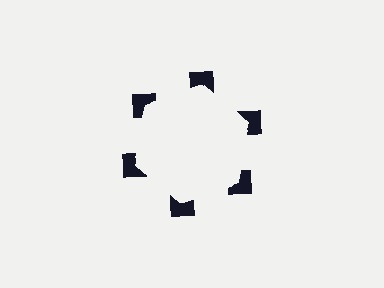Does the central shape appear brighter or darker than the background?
It typically appears slightly brighter than the background, even though no actual brightness change is drawn.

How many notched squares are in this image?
There are 6 — one at each vertex of the illusory hexagon.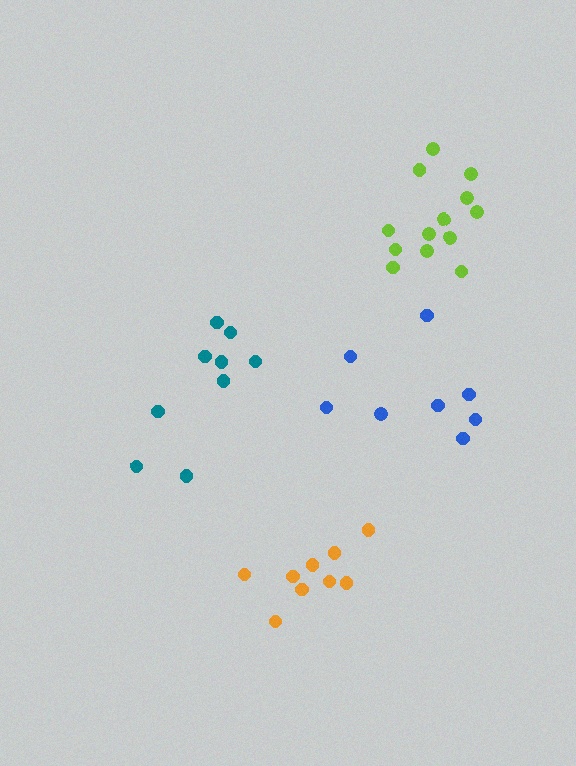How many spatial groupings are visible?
There are 4 spatial groupings.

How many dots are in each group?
Group 1: 8 dots, Group 2: 13 dots, Group 3: 9 dots, Group 4: 9 dots (39 total).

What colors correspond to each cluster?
The clusters are colored: blue, lime, orange, teal.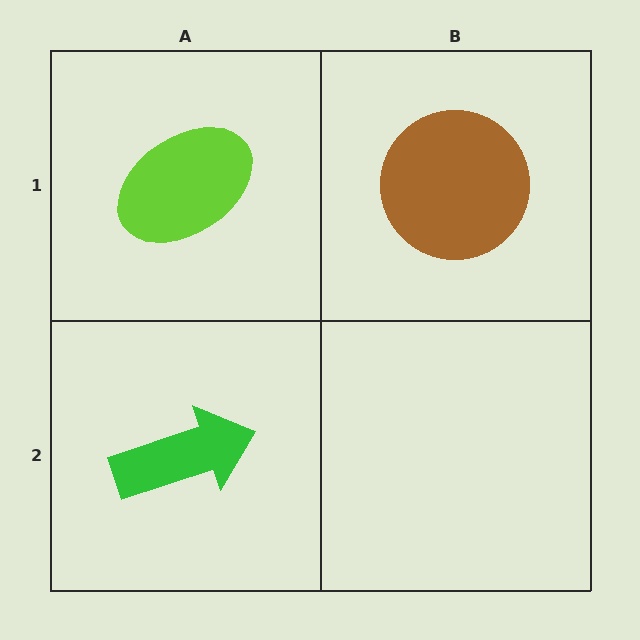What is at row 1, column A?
A lime ellipse.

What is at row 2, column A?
A green arrow.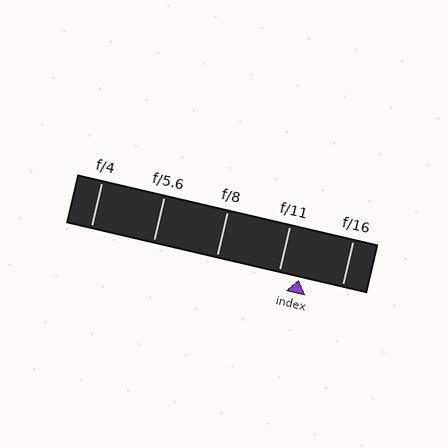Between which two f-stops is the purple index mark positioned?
The index mark is between f/11 and f/16.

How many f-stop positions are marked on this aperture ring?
There are 5 f-stop positions marked.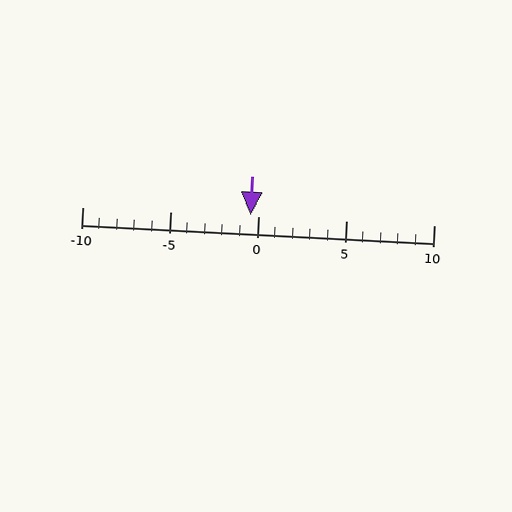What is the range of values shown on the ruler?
The ruler shows values from -10 to 10.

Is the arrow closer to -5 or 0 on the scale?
The arrow is closer to 0.